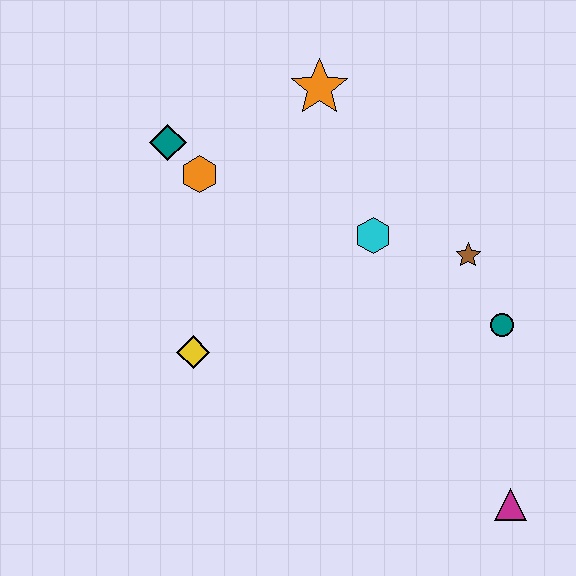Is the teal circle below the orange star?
Yes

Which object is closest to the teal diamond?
The orange hexagon is closest to the teal diamond.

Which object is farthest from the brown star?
The teal diamond is farthest from the brown star.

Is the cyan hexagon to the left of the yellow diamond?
No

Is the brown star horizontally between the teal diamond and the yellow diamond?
No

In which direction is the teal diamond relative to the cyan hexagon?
The teal diamond is to the left of the cyan hexagon.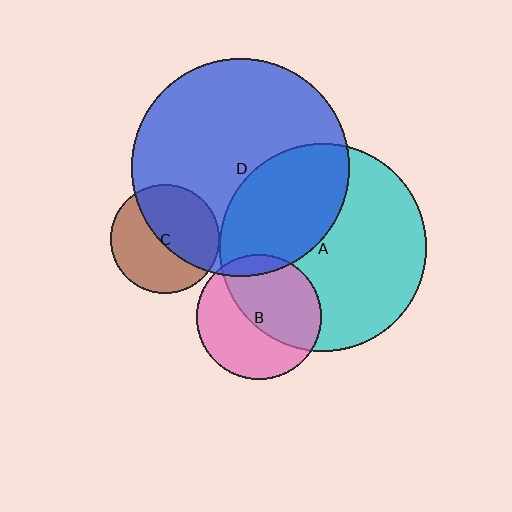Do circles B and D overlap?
Yes.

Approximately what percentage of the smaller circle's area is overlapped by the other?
Approximately 10%.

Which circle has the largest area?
Circle D (blue).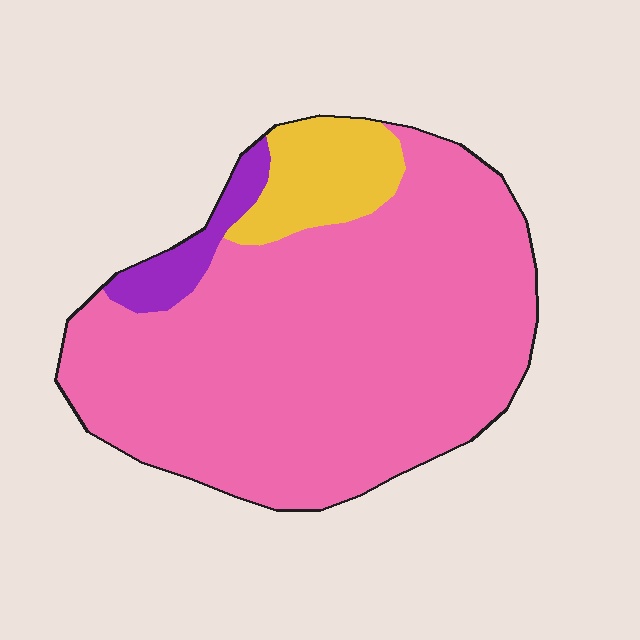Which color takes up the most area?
Pink, at roughly 85%.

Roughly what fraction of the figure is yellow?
Yellow covers 11% of the figure.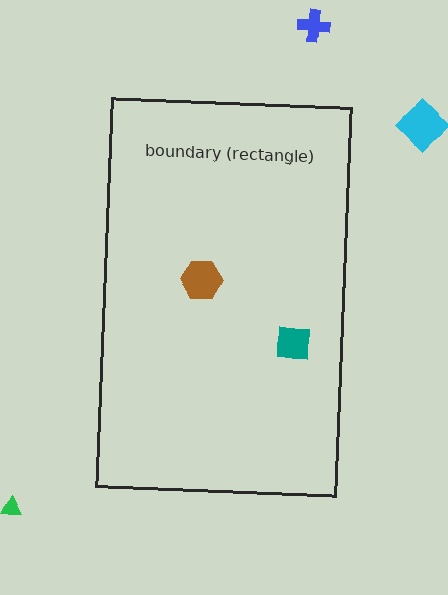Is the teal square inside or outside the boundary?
Inside.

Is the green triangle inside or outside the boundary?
Outside.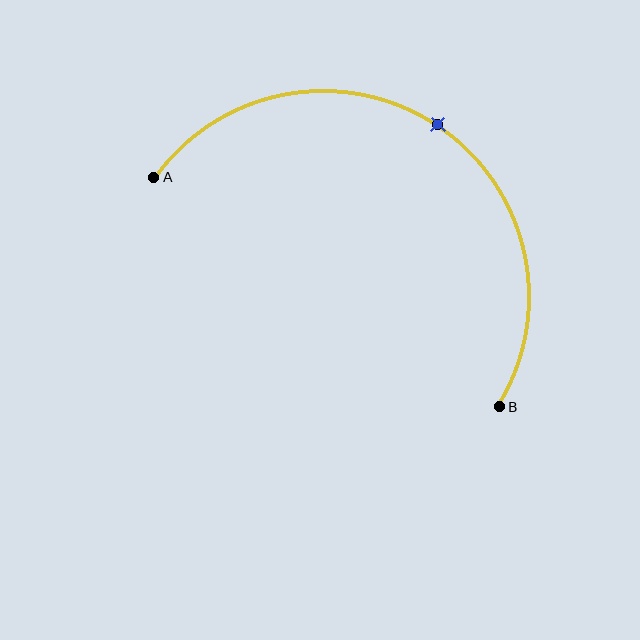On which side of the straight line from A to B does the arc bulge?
The arc bulges above the straight line connecting A and B.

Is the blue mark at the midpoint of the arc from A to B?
Yes. The blue mark lies on the arc at equal arc-length from both A and B — it is the arc midpoint.